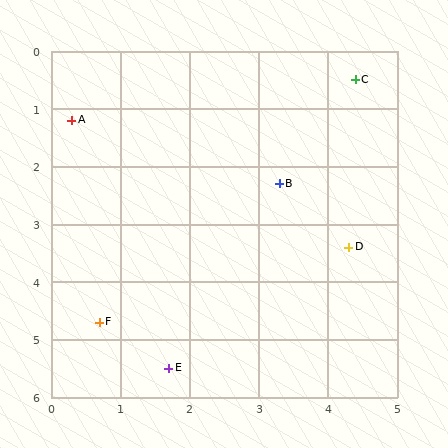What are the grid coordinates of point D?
Point D is at approximately (4.3, 3.4).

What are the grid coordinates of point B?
Point B is at approximately (3.3, 2.3).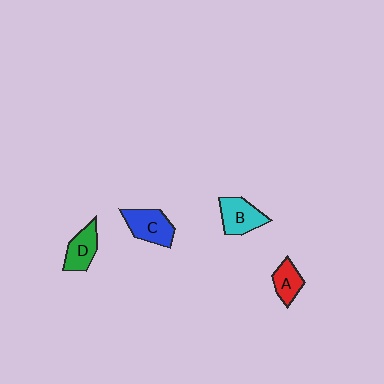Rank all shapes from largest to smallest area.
From largest to smallest: C (blue), B (cyan), D (green), A (red).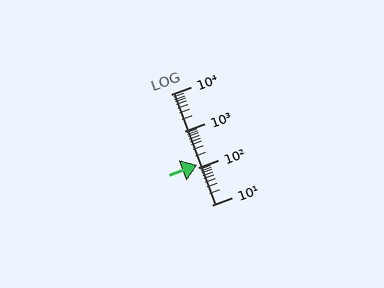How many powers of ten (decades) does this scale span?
The scale spans 3 decades, from 10 to 10000.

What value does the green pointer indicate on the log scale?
The pointer indicates approximately 120.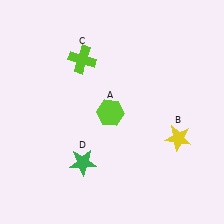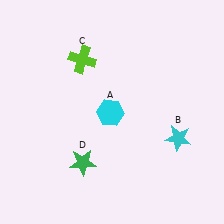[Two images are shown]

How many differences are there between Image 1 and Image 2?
There are 2 differences between the two images.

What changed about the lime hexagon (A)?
In Image 1, A is lime. In Image 2, it changed to cyan.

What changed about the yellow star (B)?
In Image 1, B is yellow. In Image 2, it changed to cyan.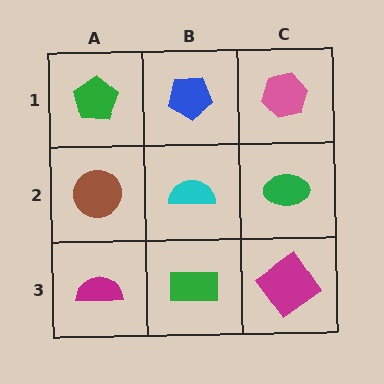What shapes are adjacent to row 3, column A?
A brown circle (row 2, column A), a green rectangle (row 3, column B).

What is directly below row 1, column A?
A brown circle.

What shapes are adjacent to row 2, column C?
A pink hexagon (row 1, column C), a magenta diamond (row 3, column C), a cyan semicircle (row 2, column B).